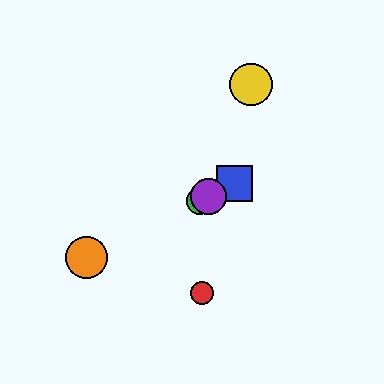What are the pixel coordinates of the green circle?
The green circle is at (200, 201).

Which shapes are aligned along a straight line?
The blue square, the green circle, the purple circle, the orange circle are aligned along a straight line.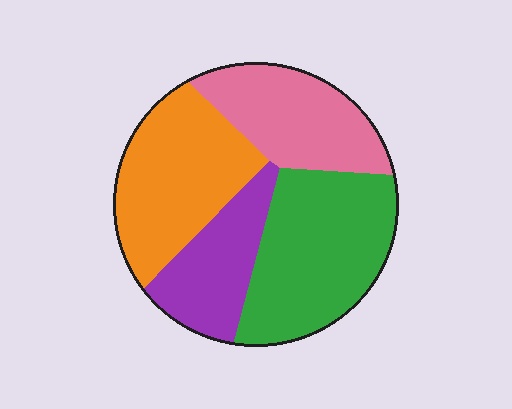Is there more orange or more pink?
Orange.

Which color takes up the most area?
Green, at roughly 30%.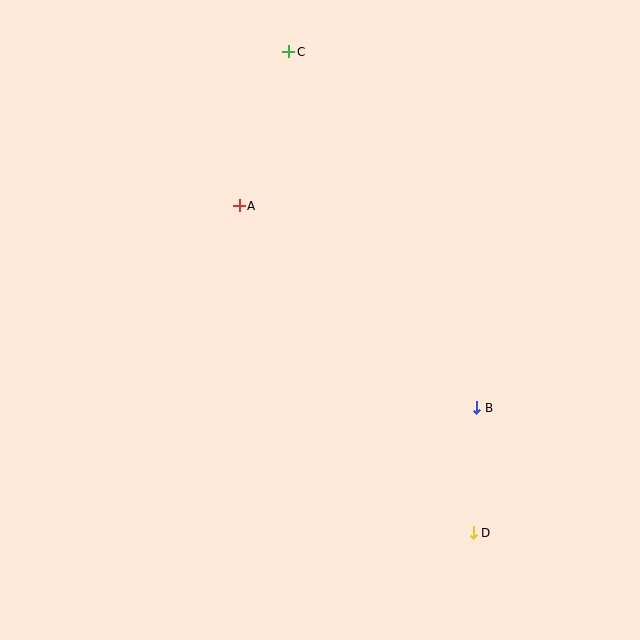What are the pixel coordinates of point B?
Point B is at (477, 407).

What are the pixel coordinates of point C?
Point C is at (288, 51).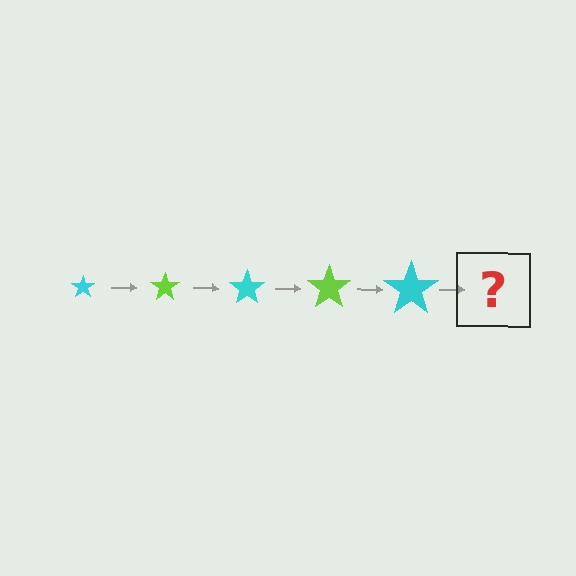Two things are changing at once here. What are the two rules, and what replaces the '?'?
The two rules are that the star grows larger each step and the color cycles through cyan and lime. The '?' should be a lime star, larger than the previous one.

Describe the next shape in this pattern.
It should be a lime star, larger than the previous one.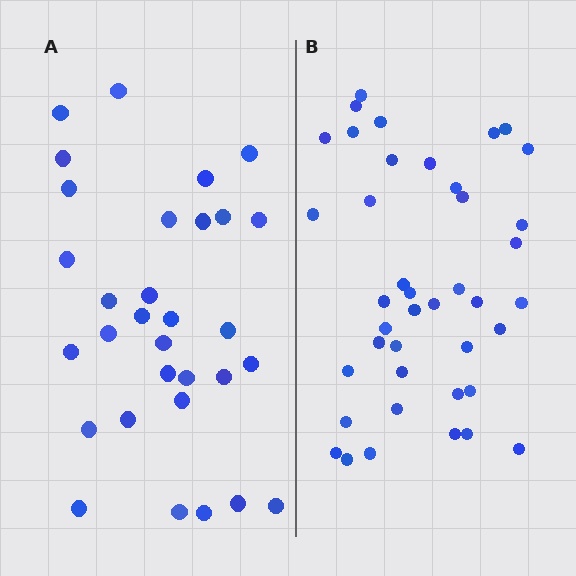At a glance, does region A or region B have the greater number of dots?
Region B (the right region) has more dots.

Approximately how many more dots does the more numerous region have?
Region B has roughly 10 or so more dots than region A.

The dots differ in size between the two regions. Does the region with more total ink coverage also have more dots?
No. Region A has more total ink coverage because its dots are larger, but region B actually contains more individual dots. Total area can be misleading — the number of items is what matters here.